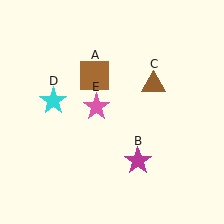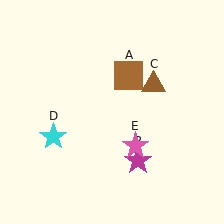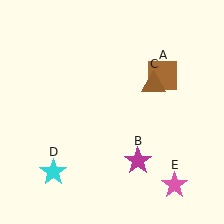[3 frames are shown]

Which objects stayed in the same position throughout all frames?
Magenta star (object B) and brown triangle (object C) remained stationary.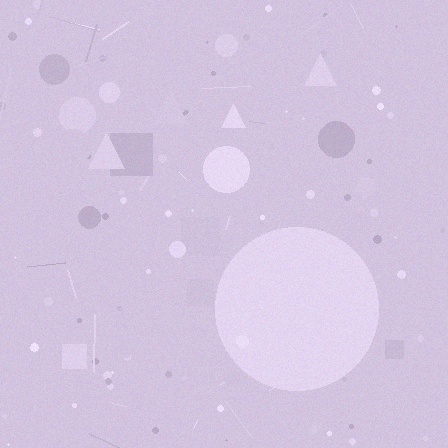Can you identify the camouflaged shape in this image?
The camouflaged shape is a circle.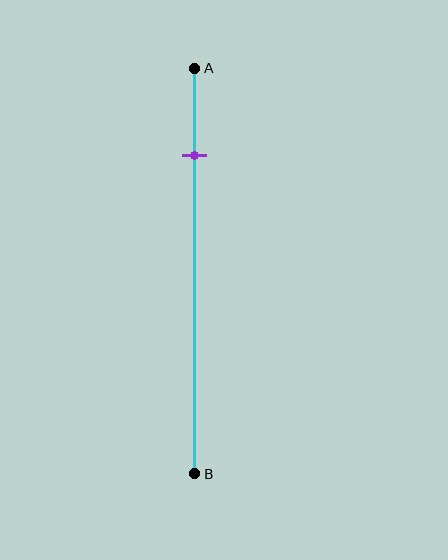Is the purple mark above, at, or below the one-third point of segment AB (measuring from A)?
The purple mark is above the one-third point of segment AB.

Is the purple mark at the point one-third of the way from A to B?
No, the mark is at about 20% from A, not at the 33% one-third point.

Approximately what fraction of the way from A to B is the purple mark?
The purple mark is approximately 20% of the way from A to B.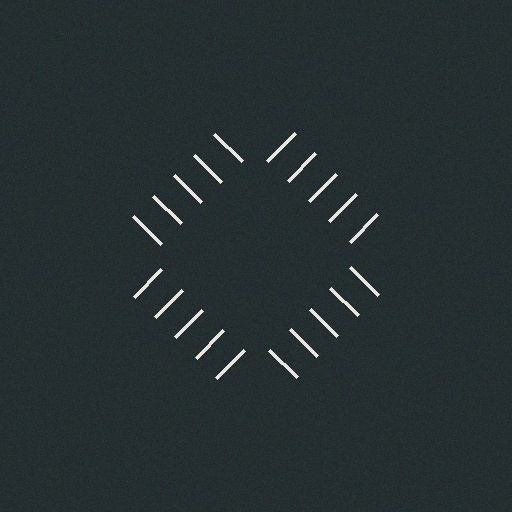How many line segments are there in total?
20 — 5 along each of the 4 edges.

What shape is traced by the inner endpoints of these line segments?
An illusory square — the line segments terminate on its edges but no continuous stroke is drawn.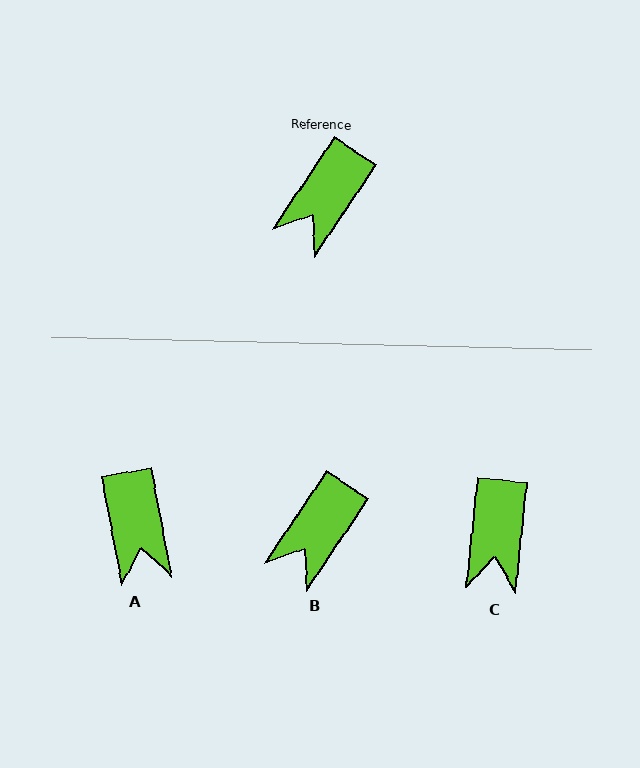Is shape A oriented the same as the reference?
No, it is off by about 44 degrees.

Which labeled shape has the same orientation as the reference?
B.